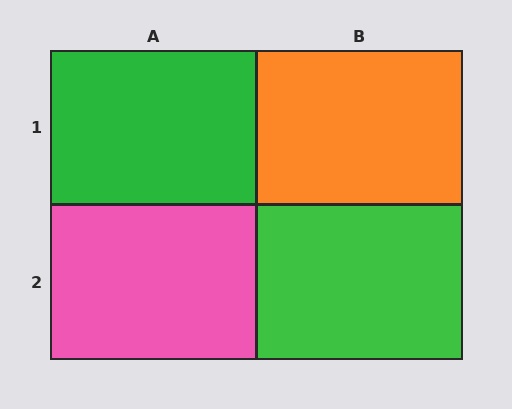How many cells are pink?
1 cell is pink.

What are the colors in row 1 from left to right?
Green, orange.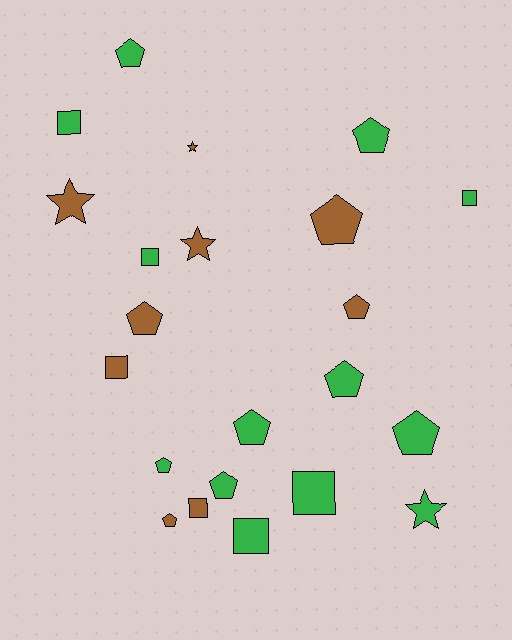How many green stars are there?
There is 1 green star.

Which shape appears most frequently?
Pentagon, with 11 objects.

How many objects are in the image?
There are 22 objects.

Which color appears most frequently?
Green, with 13 objects.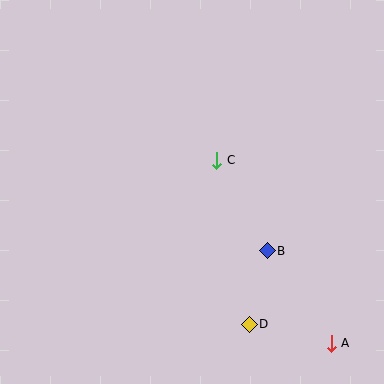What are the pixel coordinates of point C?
Point C is at (217, 160).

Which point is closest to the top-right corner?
Point C is closest to the top-right corner.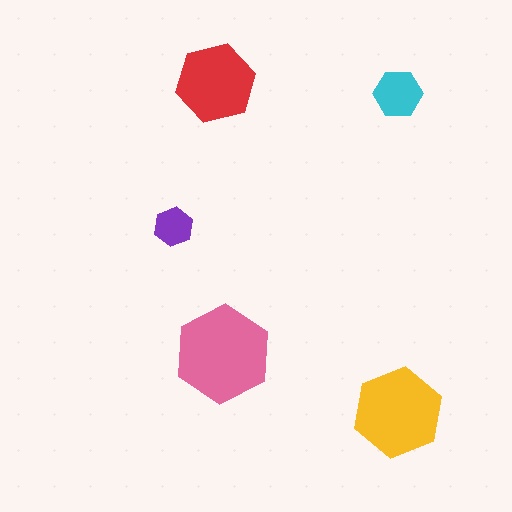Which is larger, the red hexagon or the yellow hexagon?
The yellow one.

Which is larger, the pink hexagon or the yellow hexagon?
The pink one.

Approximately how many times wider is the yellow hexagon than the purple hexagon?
About 2.5 times wider.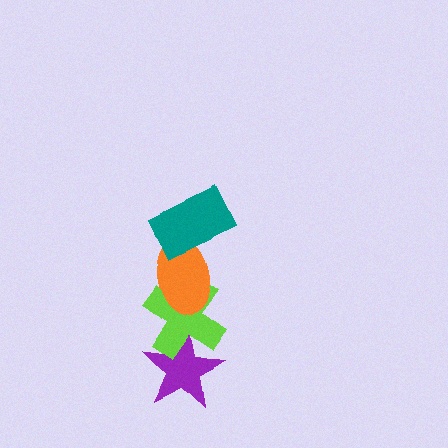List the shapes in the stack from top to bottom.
From top to bottom: the teal rectangle, the orange ellipse, the lime cross, the purple star.